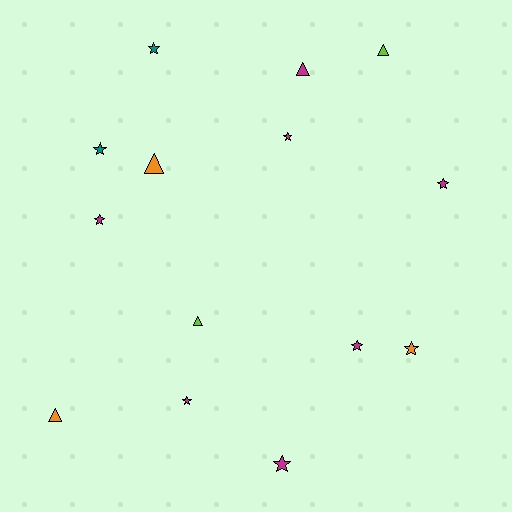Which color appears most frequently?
Magenta, with 7 objects.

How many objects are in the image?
There are 14 objects.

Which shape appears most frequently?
Star, with 9 objects.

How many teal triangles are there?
There are no teal triangles.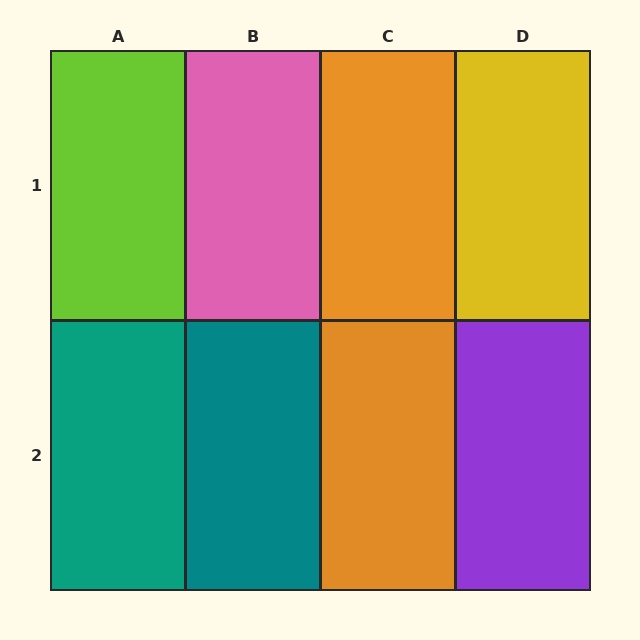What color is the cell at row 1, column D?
Yellow.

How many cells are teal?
2 cells are teal.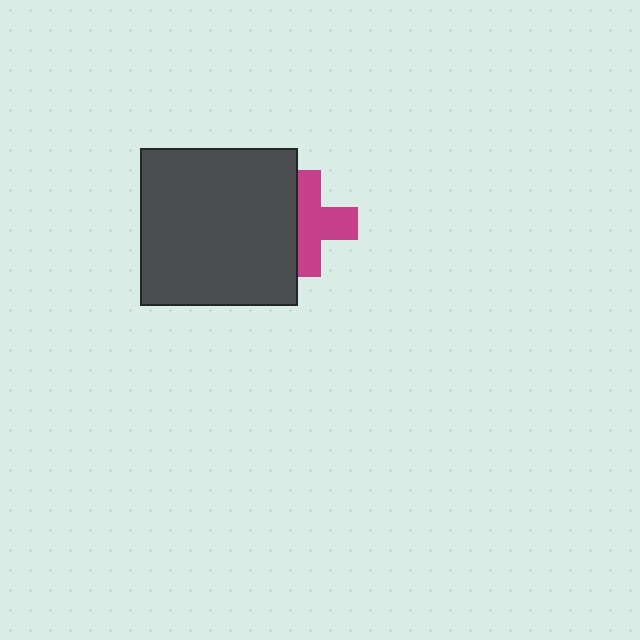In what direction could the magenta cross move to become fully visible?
The magenta cross could move right. That would shift it out from behind the dark gray square entirely.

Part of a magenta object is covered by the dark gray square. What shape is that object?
It is a cross.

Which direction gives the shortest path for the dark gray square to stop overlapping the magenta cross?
Moving left gives the shortest separation.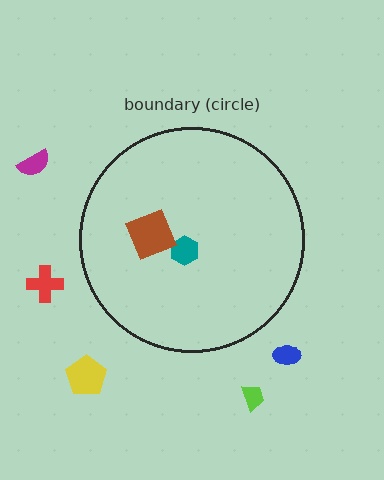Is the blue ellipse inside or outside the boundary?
Outside.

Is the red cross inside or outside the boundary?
Outside.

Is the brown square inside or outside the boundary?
Inside.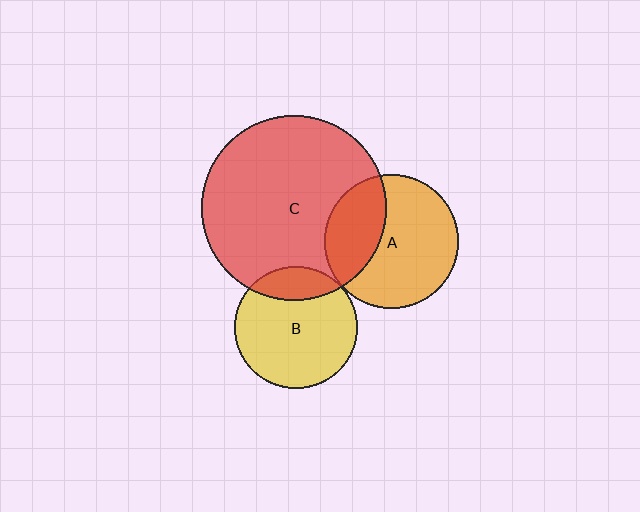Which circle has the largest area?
Circle C (red).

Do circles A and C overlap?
Yes.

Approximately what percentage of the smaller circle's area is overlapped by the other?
Approximately 30%.